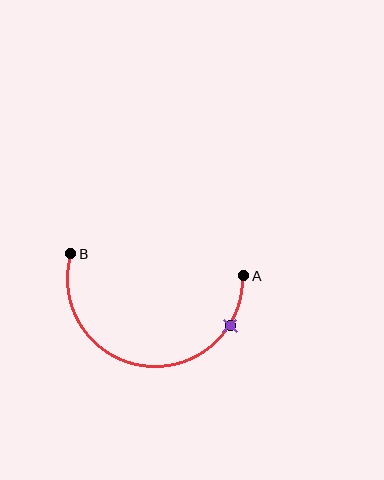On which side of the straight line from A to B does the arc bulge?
The arc bulges below the straight line connecting A and B.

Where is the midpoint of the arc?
The arc midpoint is the point on the curve farthest from the straight line joining A and B. It sits below that line.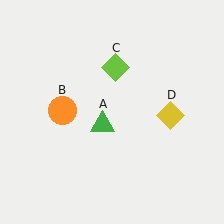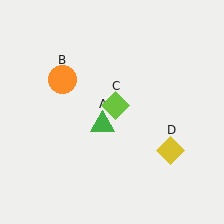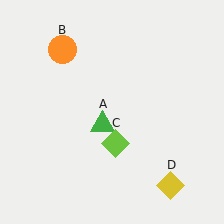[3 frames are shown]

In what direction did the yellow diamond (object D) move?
The yellow diamond (object D) moved down.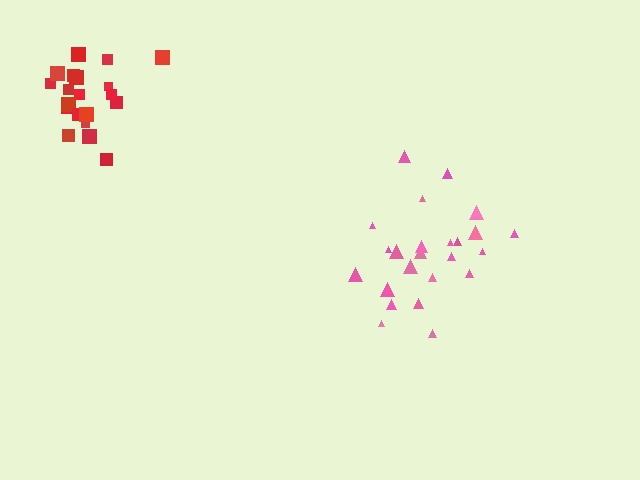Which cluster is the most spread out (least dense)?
Pink.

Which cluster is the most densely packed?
Red.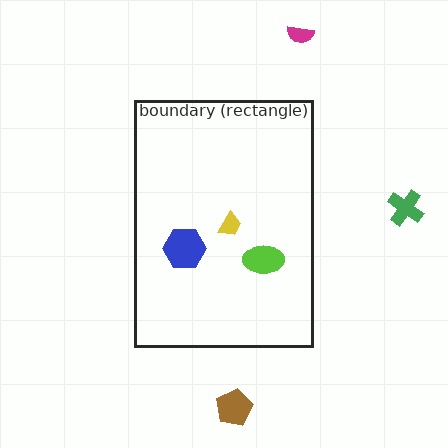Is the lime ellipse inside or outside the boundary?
Inside.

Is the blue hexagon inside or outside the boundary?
Inside.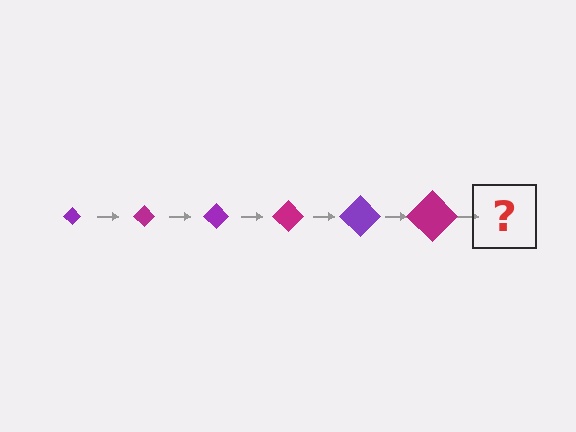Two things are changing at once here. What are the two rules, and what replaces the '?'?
The two rules are that the diamond grows larger each step and the color cycles through purple and magenta. The '?' should be a purple diamond, larger than the previous one.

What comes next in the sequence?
The next element should be a purple diamond, larger than the previous one.